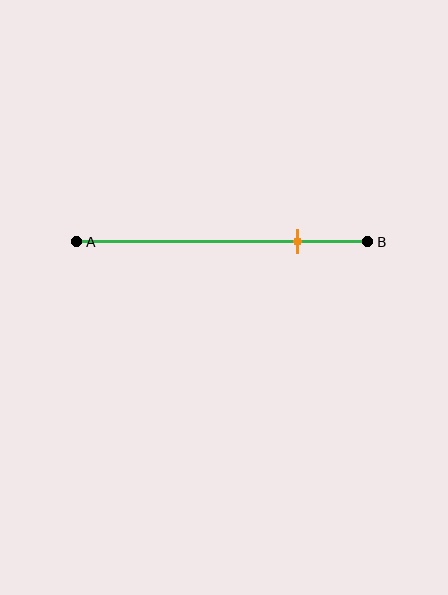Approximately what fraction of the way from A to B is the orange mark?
The orange mark is approximately 75% of the way from A to B.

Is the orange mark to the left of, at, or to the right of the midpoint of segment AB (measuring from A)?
The orange mark is to the right of the midpoint of segment AB.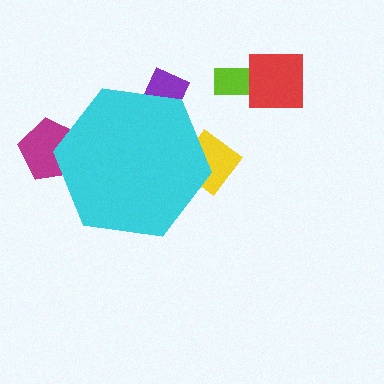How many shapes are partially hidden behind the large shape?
3 shapes are partially hidden.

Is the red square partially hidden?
No, the red square is fully visible.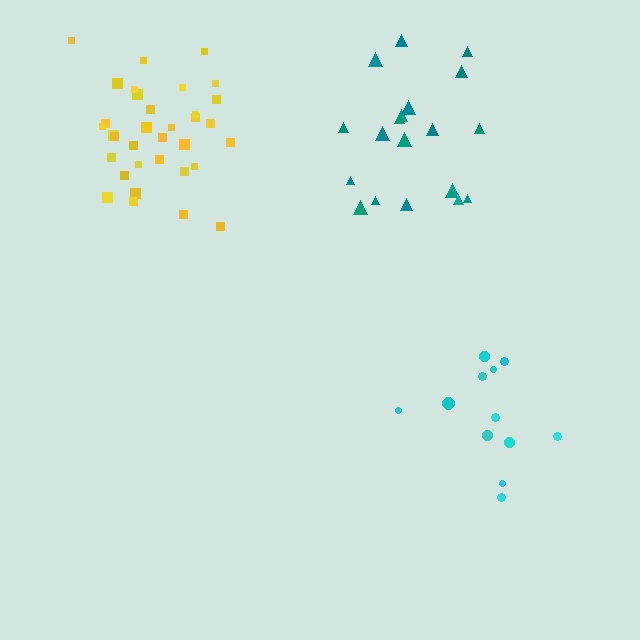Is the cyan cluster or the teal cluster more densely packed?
Teal.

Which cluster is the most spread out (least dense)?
Cyan.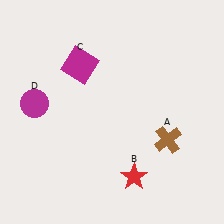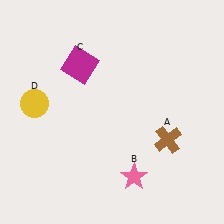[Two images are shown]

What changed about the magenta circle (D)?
In Image 1, D is magenta. In Image 2, it changed to yellow.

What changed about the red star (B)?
In Image 1, B is red. In Image 2, it changed to pink.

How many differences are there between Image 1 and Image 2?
There are 2 differences between the two images.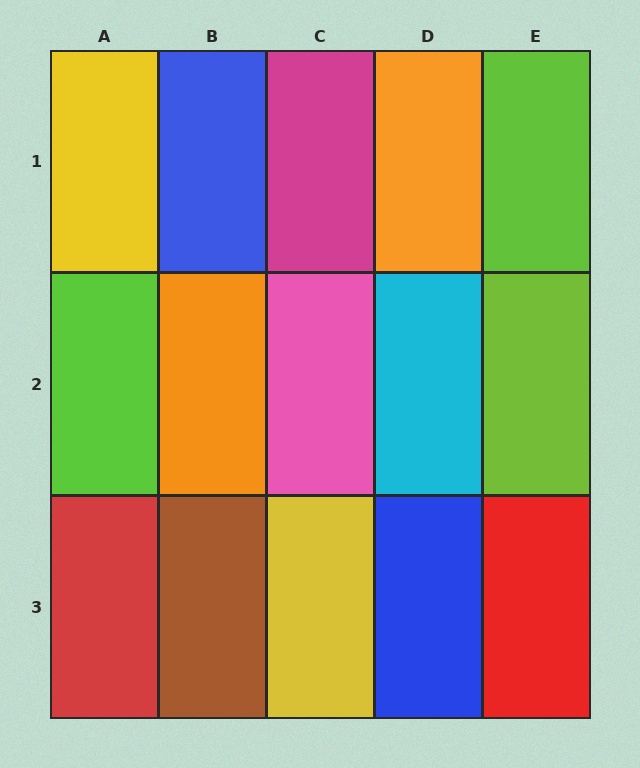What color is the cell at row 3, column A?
Red.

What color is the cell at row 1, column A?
Yellow.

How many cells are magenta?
1 cell is magenta.